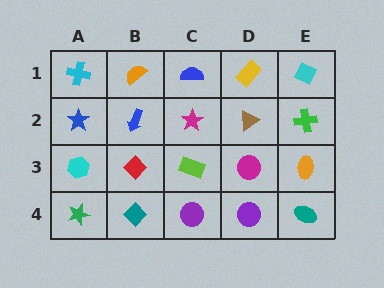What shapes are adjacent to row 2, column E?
A cyan diamond (row 1, column E), an orange ellipse (row 3, column E), a brown triangle (row 2, column D).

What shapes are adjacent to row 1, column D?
A brown triangle (row 2, column D), a blue semicircle (row 1, column C), a cyan diamond (row 1, column E).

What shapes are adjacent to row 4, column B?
A red diamond (row 3, column B), a green star (row 4, column A), a purple circle (row 4, column C).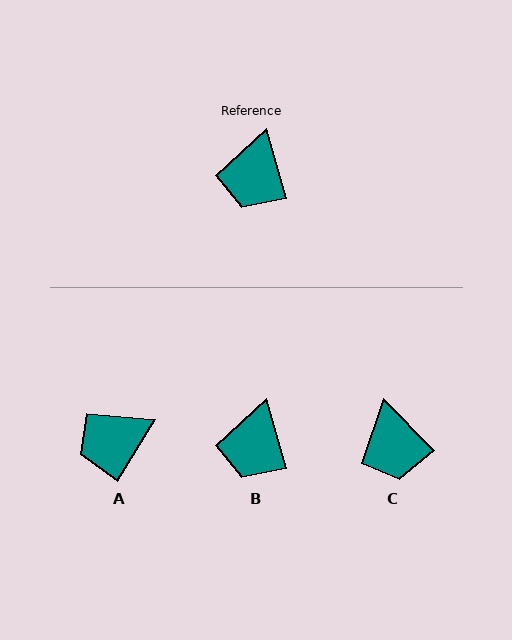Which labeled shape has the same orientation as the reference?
B.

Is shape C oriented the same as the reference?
No, it is off by about 28 degrees.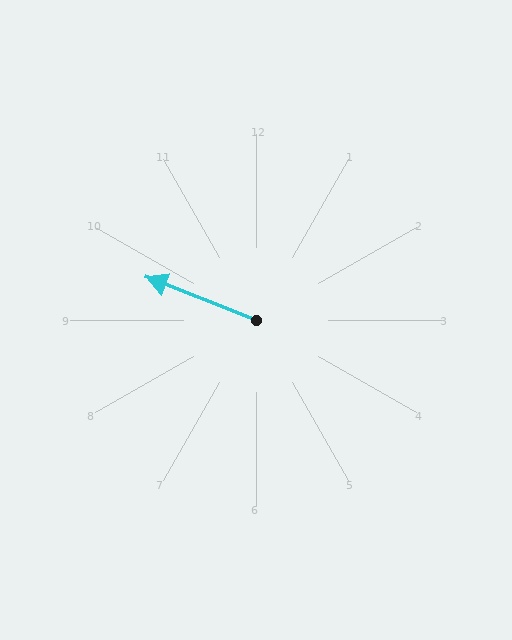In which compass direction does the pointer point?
West.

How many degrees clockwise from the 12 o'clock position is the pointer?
Approximately 291 degrees.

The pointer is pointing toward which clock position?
Roughly 10 o'clock.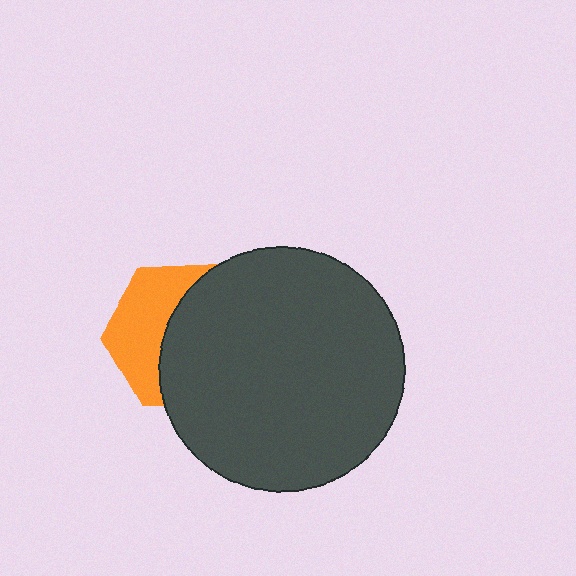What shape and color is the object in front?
The object in front is a dark gray circle.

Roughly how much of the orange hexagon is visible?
A small part of it is visible (roughly 43%).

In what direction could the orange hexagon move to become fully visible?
The orange hexagon could move left. That would shift it out from behind the dark gray circle entirely.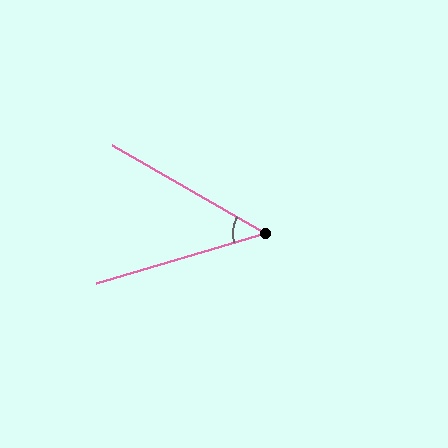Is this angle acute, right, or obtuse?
It is acute.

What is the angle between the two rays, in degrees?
Approximately 46 degrees.